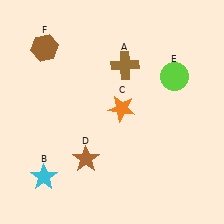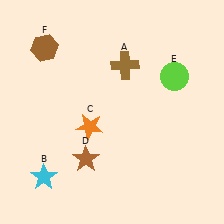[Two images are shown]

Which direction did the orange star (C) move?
The orange star (C) moved left.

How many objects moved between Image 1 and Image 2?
1 object moved between the two images.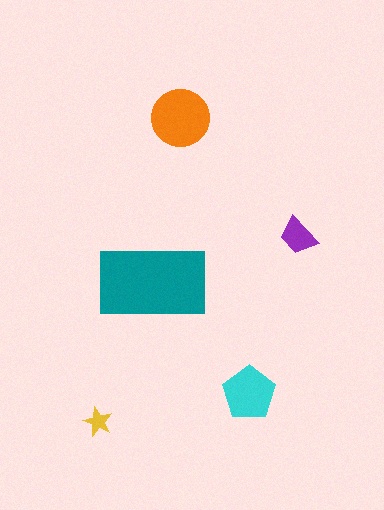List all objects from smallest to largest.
The yellow star, the purple trapezoid, the cyan pentagon, the orange circle, the teal rectangle.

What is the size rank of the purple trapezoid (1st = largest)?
4th.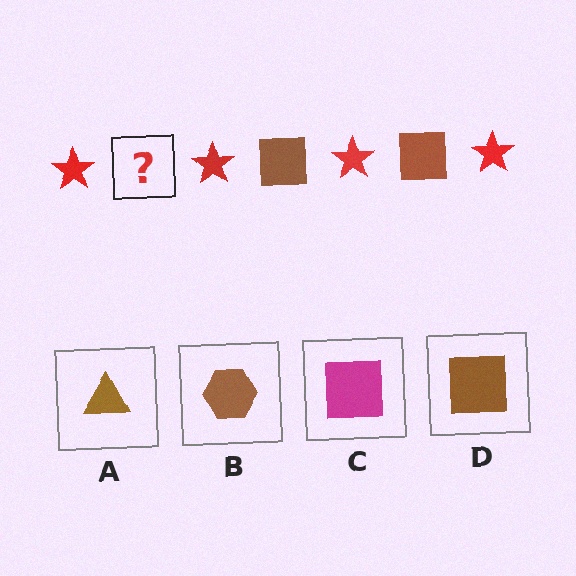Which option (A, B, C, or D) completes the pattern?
D.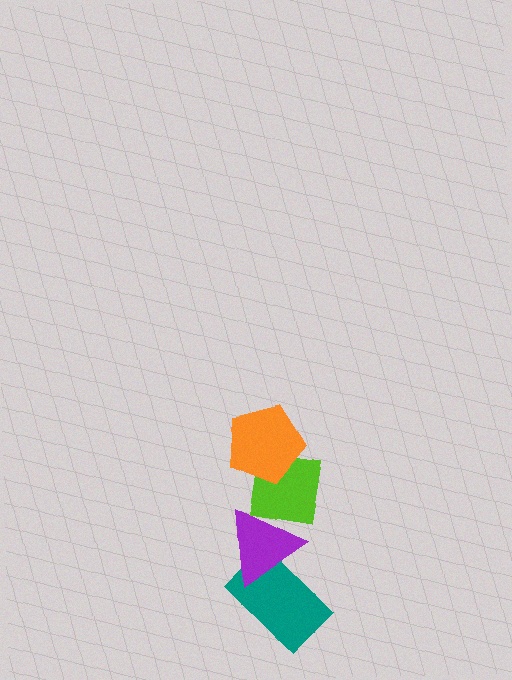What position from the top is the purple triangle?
The purple triangle is 3rd from the top.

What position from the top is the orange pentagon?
The orange pentagon is 1st from the top.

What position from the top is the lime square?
The lime square is 2nd from the top.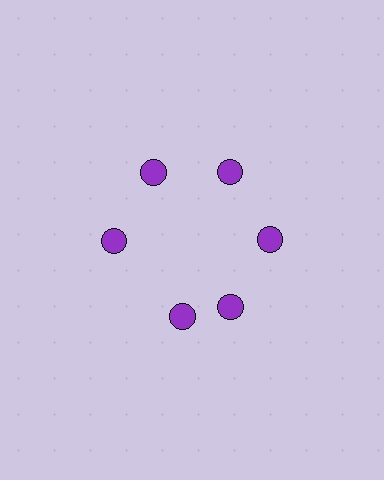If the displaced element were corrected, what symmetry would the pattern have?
It would have 6-fold rotational symmetry — the pattern would map onto itself every 60 degrees.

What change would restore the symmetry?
The symmetry would be restored by rotating it back into even spacing with its neighbors so that all 6 circles sit at equal angles and equal distance from the center.